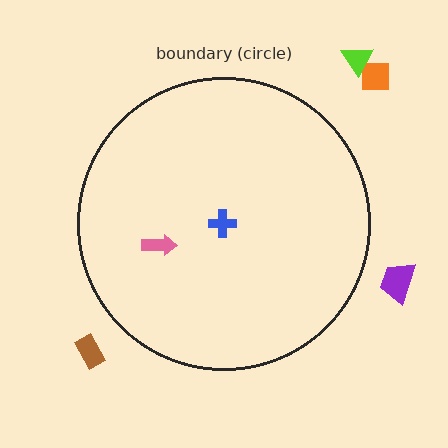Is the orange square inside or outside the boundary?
Outside.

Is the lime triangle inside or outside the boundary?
Outside.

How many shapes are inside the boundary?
2 inside, 4 outside.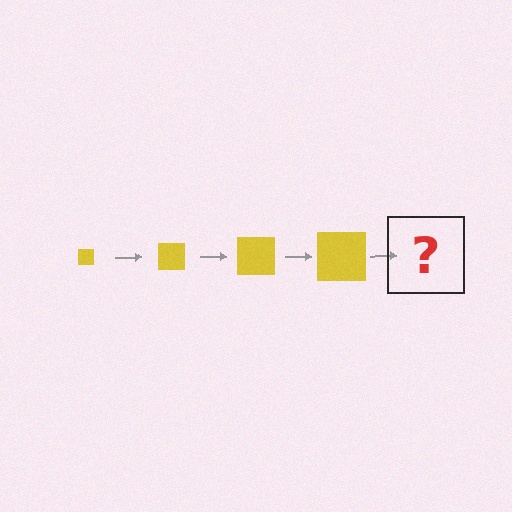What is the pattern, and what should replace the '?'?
The pattern is that the square gets progressively larger each step. The '?' should be a yellow square, larger than the previous one.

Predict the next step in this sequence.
The next step is a yellow square, larger than the previous one.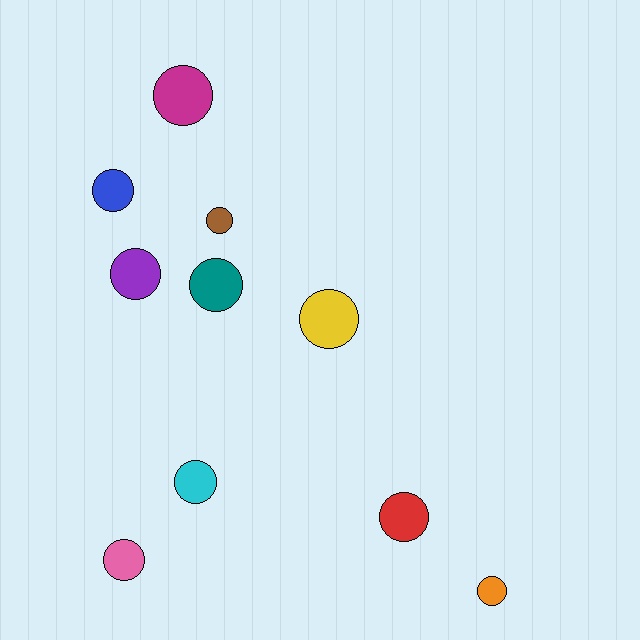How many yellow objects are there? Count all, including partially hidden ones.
There is 1 yellow object.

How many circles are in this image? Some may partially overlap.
There are 10 circles.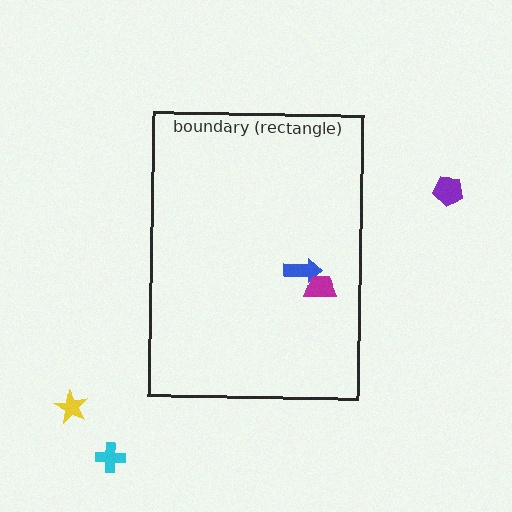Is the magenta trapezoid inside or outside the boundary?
Inside.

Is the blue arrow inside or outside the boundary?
Inside.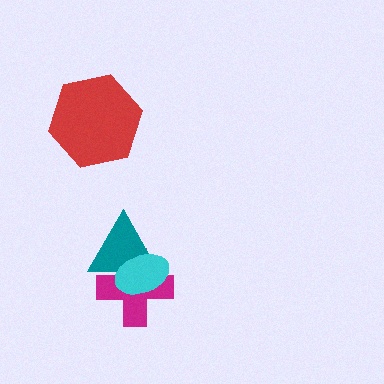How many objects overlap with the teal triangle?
2 objects overlap with the teal triangle.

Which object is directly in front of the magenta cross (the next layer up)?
The teal triangle is directly in front of the magenta cross.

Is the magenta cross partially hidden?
Yes, it is partially covered by another shape.